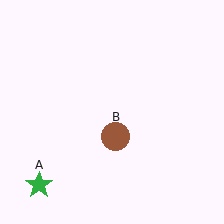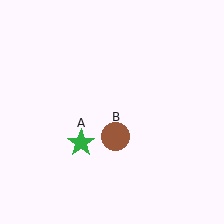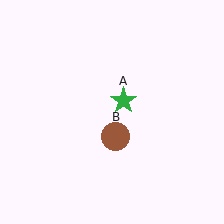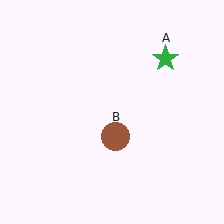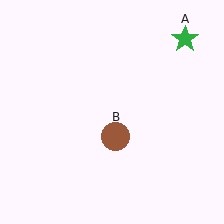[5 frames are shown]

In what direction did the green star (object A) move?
The green star (object A) moved up and to the right.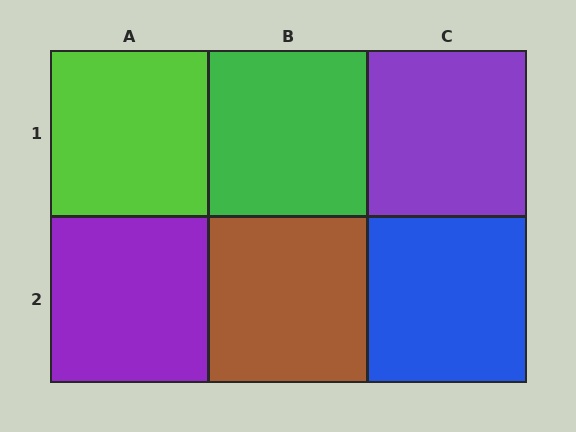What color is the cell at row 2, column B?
Brown.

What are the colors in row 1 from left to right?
Lime, green, purple.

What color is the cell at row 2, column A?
Purple.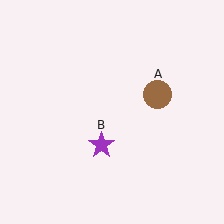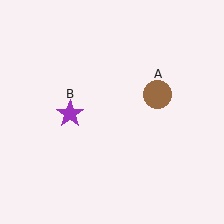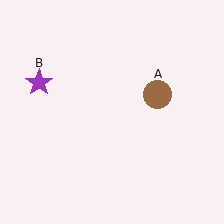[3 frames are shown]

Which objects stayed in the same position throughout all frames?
Brown circle (object A) remained stationary.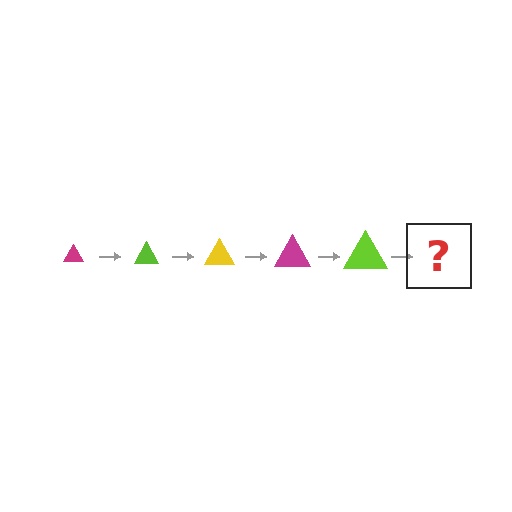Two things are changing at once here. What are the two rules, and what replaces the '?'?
The two rules are that the triangle grows larger each step and the color cycles through magenta, lime, and yellow. The '?' should be a yellow triangle, larger than the previous one.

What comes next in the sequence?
The next element should be a yellow triangle, larger than the previous one.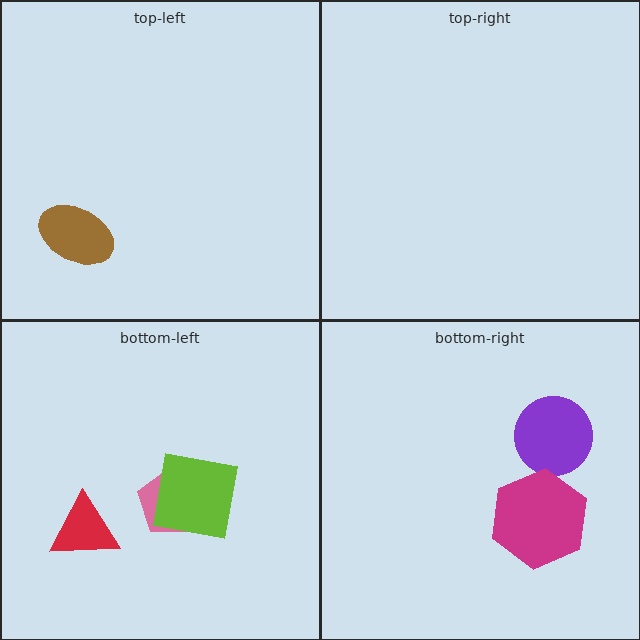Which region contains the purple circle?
The bottom-right region.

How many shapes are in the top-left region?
1.